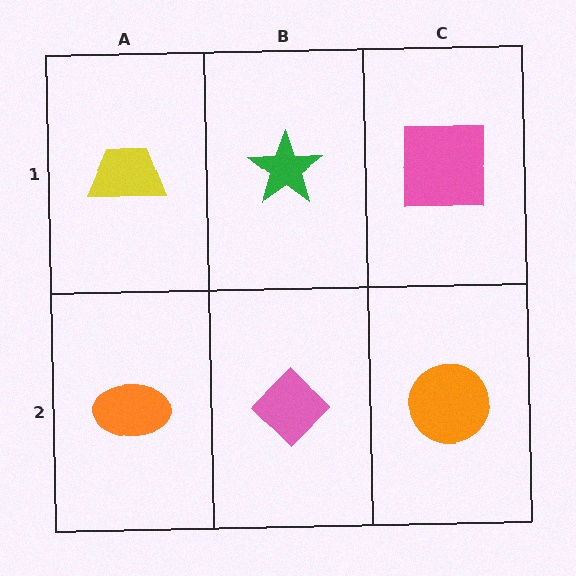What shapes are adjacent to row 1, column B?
A pink diamond (row 2, column B), a yellow trapezoid (row 1, column A), a pink square (row 1, column C).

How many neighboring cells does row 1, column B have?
3.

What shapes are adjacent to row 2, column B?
A green star (row 1, column B), an orange ellipse (row 2, column A), an orange circle (row 2, column C).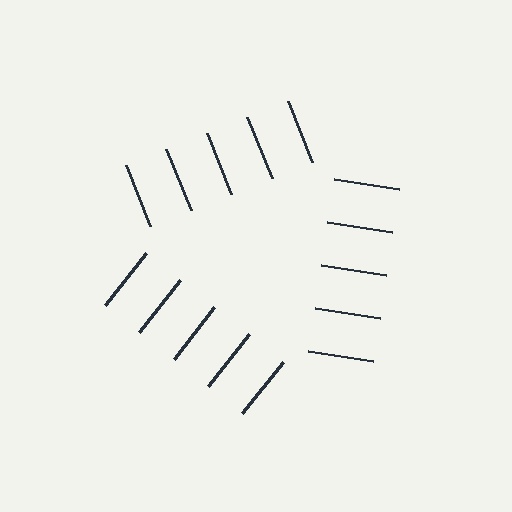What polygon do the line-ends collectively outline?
An illusory triangle — the line segments terminate on its edges but no continuous stroke is drawn.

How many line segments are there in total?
15 — 5 along each of the 3 edges.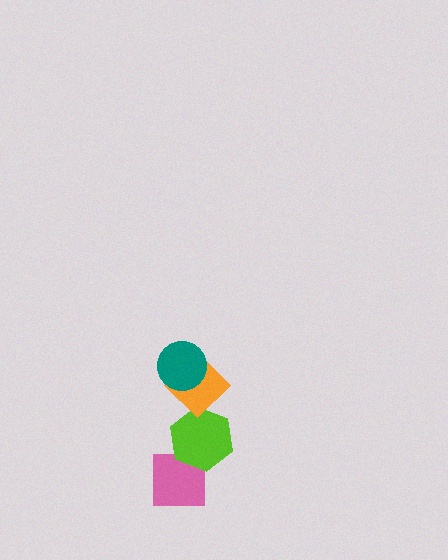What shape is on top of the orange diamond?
The teal circle is on top of the orange diamond.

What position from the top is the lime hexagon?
The lime hexagon is 3rd from the top.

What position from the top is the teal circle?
The teal circle is 1st from the top.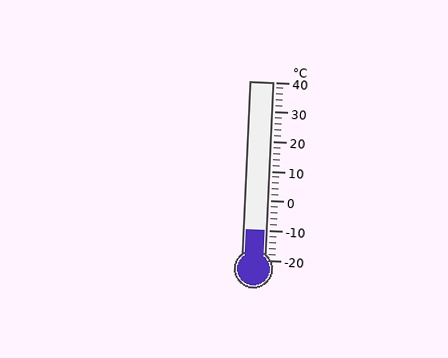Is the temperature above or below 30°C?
The temperature is below 30°C.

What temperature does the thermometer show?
The thermometer shows approximately -10°C.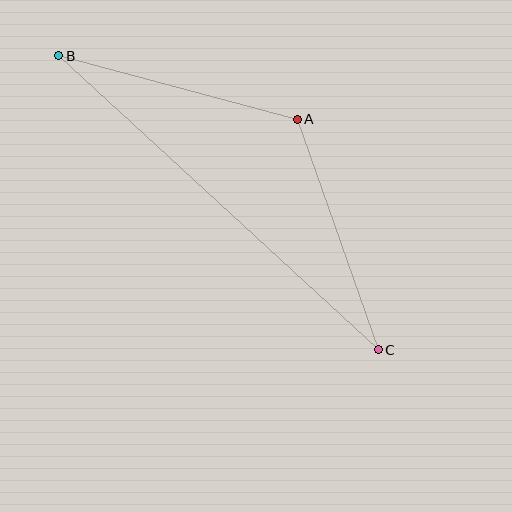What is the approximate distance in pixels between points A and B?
The distance between A and B is approximately 246 pixels.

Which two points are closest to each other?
Points A and C are closest to each other.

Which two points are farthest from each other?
Points B and C are farthest from each other.